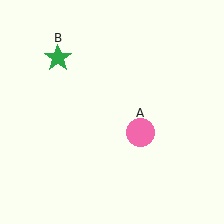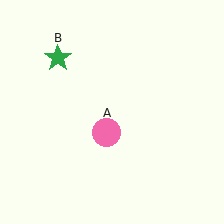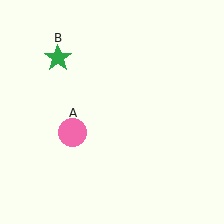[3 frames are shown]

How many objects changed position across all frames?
1 object changed position: pink circle (object A).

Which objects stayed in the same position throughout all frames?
Green star (object B) remained stationary.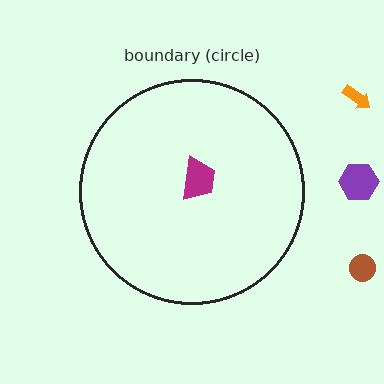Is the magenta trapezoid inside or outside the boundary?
Inside.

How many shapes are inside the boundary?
1 inside, 3 outside.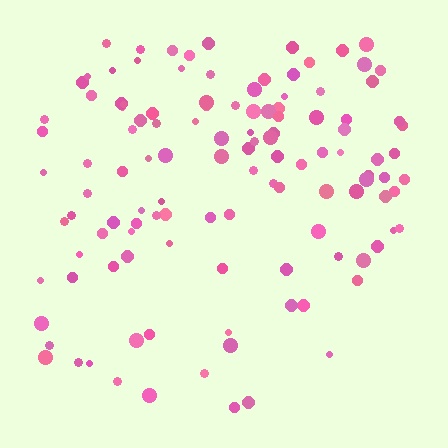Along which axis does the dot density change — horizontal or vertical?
Vertical.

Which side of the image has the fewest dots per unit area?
The bottom.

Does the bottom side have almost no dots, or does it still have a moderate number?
Still a moderate number, just noticeably fewer than the top.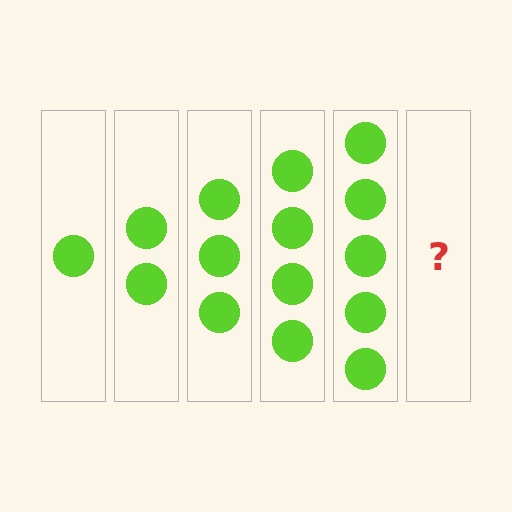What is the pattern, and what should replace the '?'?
The pattern is that each step adds one more circle. The '?' should be 6 circles.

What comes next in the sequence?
The next element should be 6 circles.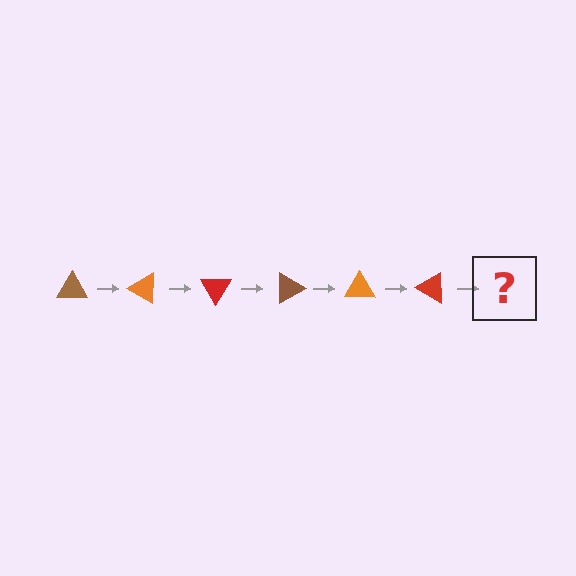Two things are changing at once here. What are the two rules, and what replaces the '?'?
The two rules are that it rotates 30 degrees each step and the color cycles through brown, orange, and red. The '?' should be a brown triangle, rotated 180 degrees from the start.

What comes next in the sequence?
The next element should be a brown triangle, rotated 180 degrees from the start.